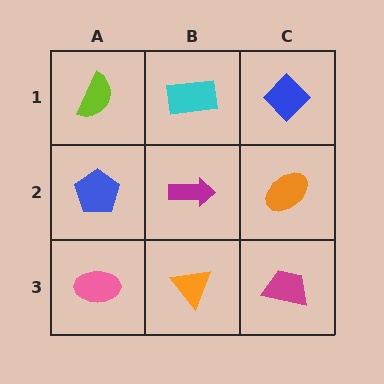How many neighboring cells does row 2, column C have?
3.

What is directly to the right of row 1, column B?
A blue diamond.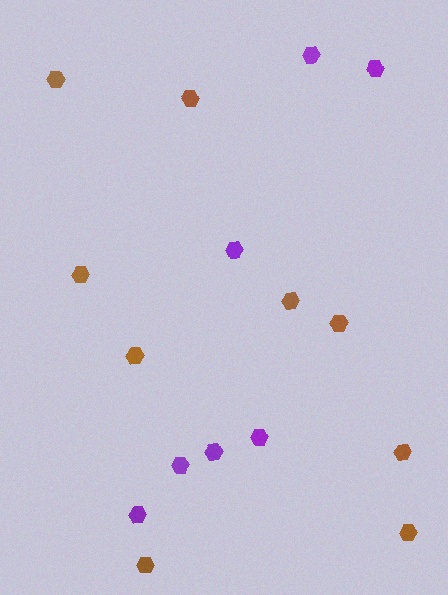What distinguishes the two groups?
There are 2 groups: one group of purple hexagons (7) and one group of brown hexagons (9).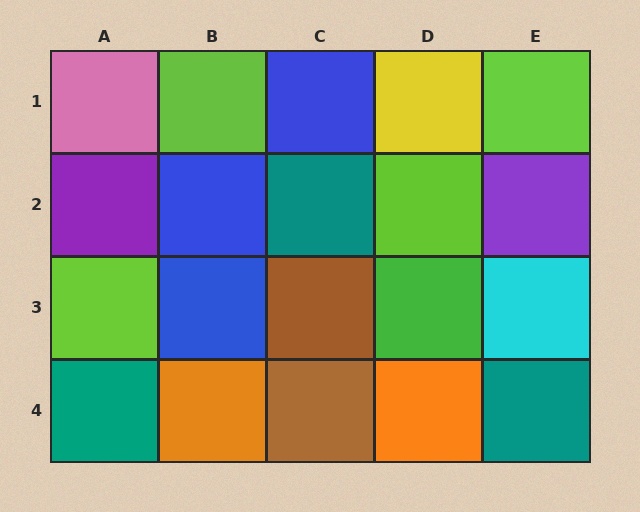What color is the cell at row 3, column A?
Lime.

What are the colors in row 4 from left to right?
Teal, orange, brown, orange, teal.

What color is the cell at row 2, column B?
Blue.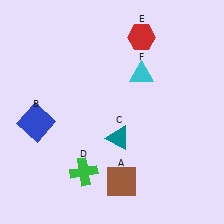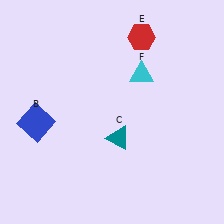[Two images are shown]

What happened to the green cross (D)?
The green cross (D) was removed in Image 2. It was in the bottom-left area of Image 1.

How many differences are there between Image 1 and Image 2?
There are 2 differences between the two images.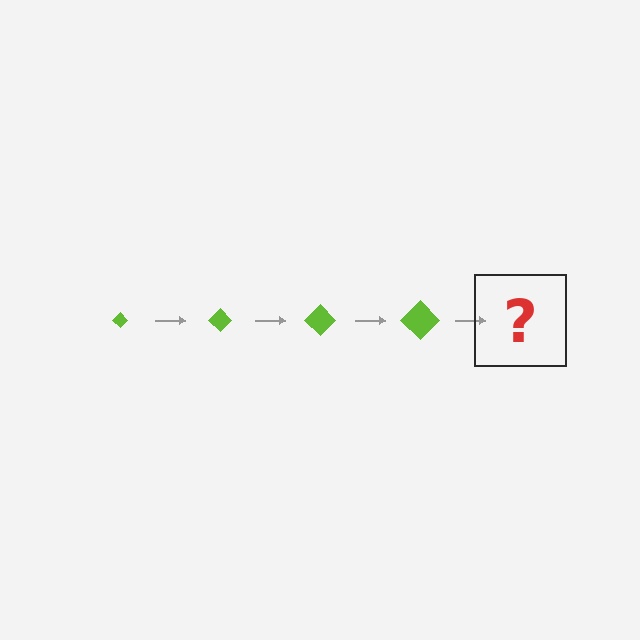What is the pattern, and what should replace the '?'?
The pattern is that the diamond gets progressively larger each step. The '?' should be a lime diamond, larger than the previous one.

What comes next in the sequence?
The next element should be a lime diamond, larger than the previous one.